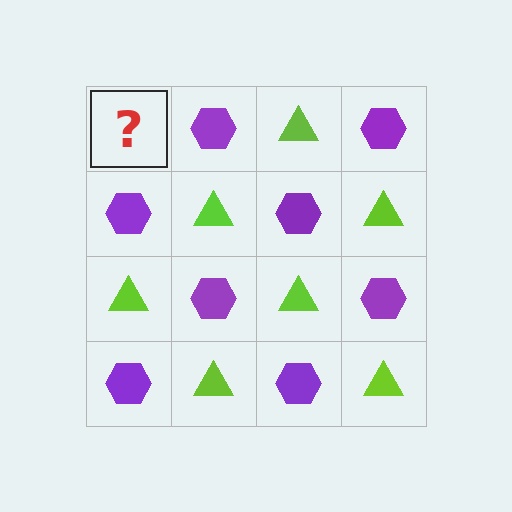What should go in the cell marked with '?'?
The missing cell should contain a lime triangle.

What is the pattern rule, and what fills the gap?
The rule is that it alternates lime triangle and purple hexagon in a checkerboard pattern. The gap should be filled with a lime triangle.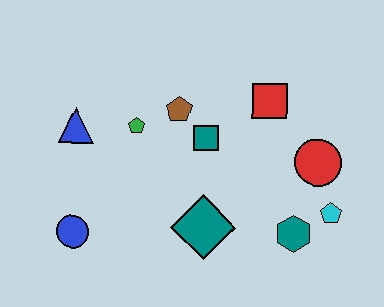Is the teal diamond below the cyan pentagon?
Yes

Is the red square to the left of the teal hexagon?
Yes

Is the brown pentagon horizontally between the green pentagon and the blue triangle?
No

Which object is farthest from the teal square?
The blue circle is farthest from the teal square.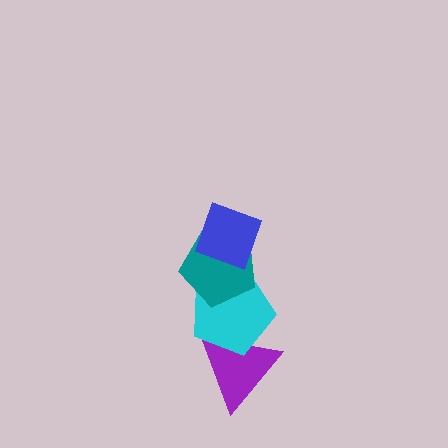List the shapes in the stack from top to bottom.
From top to bottom: the blue diamond, the teal pentagon, the cyan pentagon, the purple triangle.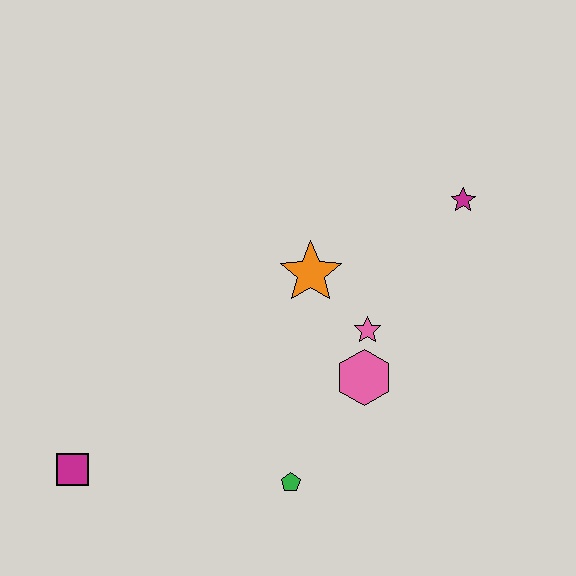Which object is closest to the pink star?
The pink hexagon is closest to the pink star.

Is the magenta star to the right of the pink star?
Yes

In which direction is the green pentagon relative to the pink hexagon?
The green pentagon is below the pink hexagon.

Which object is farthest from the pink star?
The magenta square is farthest from the pink star.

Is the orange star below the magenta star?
Yes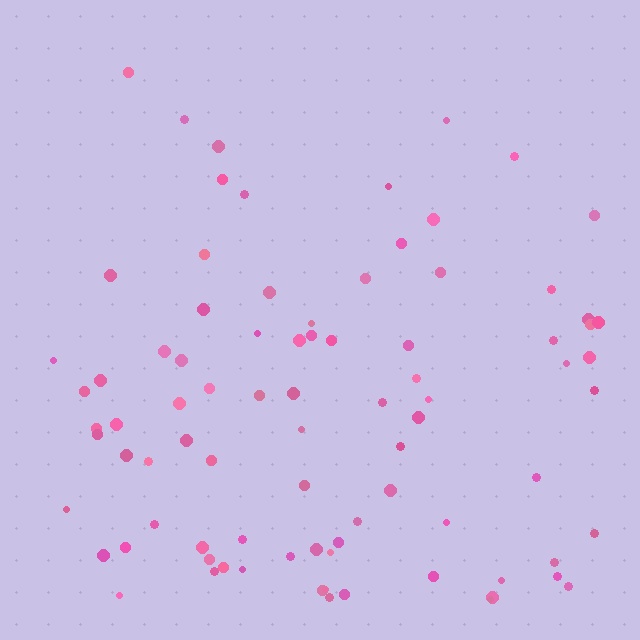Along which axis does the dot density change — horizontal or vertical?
Vertical.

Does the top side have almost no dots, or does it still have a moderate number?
Still a moderate number, just noticeably fewer than the bottom.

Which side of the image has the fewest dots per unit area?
The top.